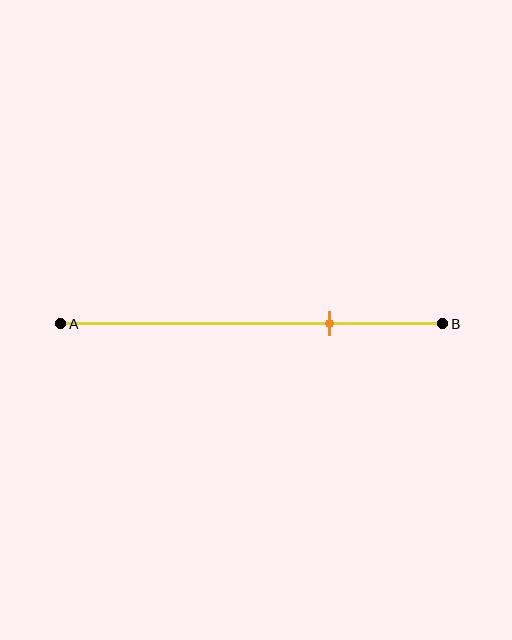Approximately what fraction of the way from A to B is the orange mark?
The orange mark is approximately 70% of the way from A to B.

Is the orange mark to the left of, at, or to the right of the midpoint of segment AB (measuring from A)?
The orange mark is to the right of the midpoint of segment AB.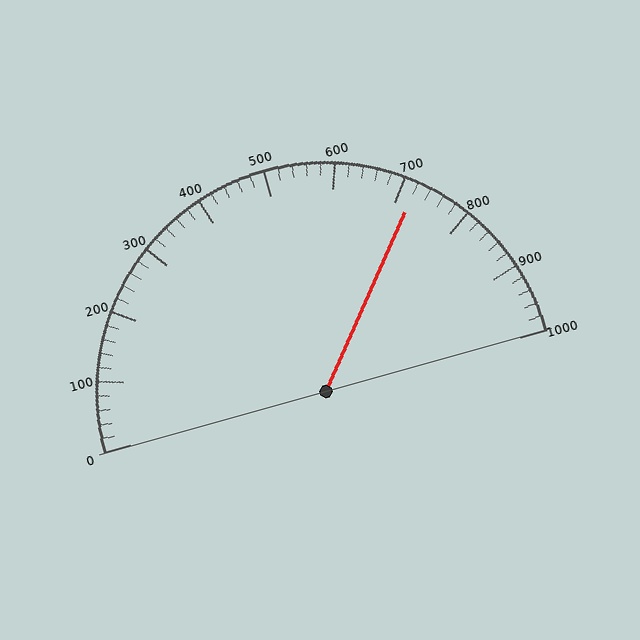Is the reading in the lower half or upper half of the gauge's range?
The reading is in the upper half of the range (0 to 1000).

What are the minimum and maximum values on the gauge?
The gauge ranges from 0 to 1000.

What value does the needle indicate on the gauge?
The needle indicates approximately 720.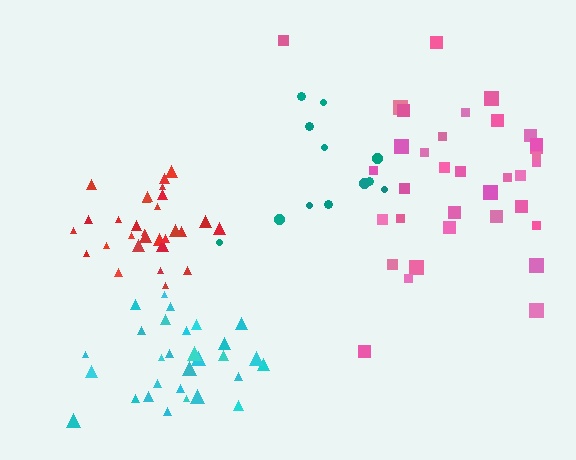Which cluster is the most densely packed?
Red.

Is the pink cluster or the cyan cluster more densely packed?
Cyan.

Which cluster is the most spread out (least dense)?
Teal.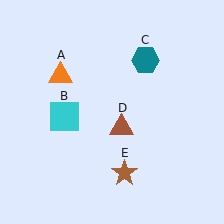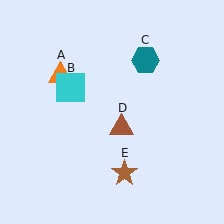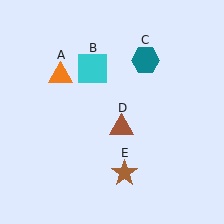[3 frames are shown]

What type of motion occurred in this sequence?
The cyan square (object B) rotated clockwise around the center of the scene.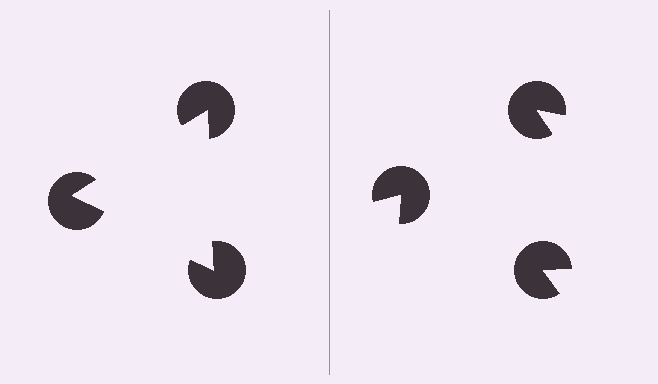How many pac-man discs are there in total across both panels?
6 — 3 on each side.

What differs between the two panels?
The pac-man discs are positioned identically on both sides; only the wedge orientations differ. On the left they align to a triangle; on the right they are misaligned.